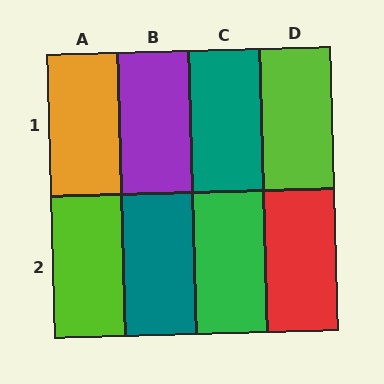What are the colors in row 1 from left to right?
Orange, purple, teal, lime.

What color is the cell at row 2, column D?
Red.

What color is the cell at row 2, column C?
Green.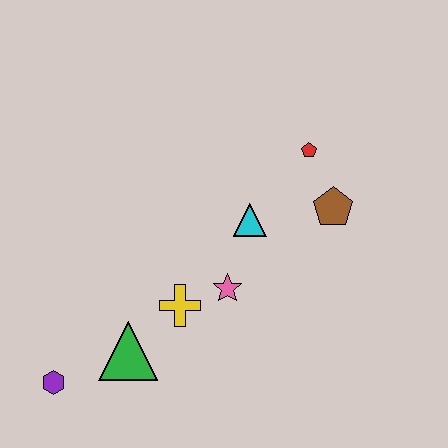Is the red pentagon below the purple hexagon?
No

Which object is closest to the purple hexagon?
The green triangle is closest to the purple hexagon.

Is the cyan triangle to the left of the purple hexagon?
No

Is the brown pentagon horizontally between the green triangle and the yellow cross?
No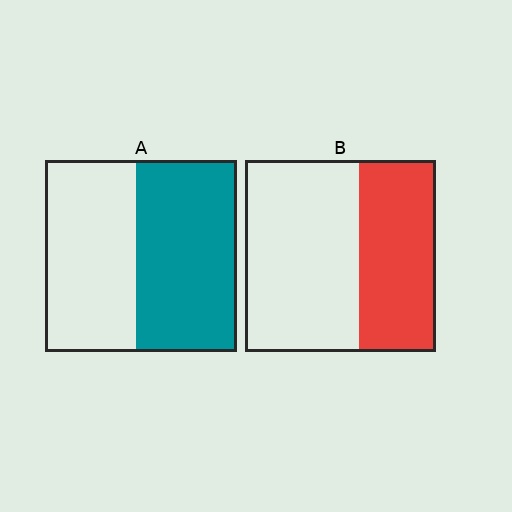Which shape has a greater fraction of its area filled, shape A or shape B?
Shape A.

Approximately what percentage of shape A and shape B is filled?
A is approximately 55% and B is approximately 40%.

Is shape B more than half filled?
No.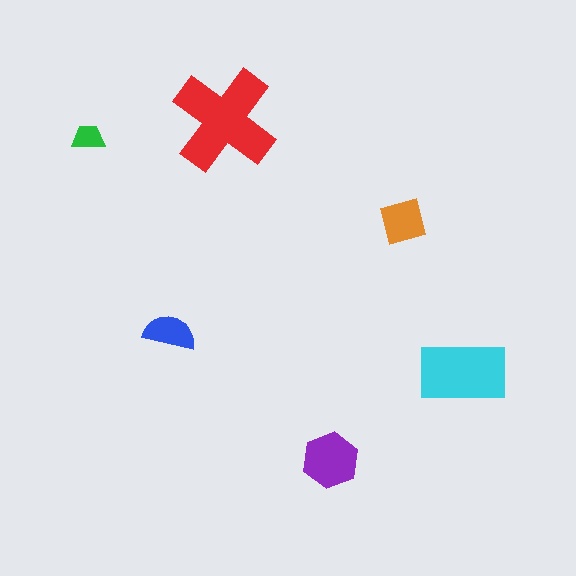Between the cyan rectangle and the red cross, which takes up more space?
The red cross.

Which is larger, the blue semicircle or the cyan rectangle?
The cyan rectangle.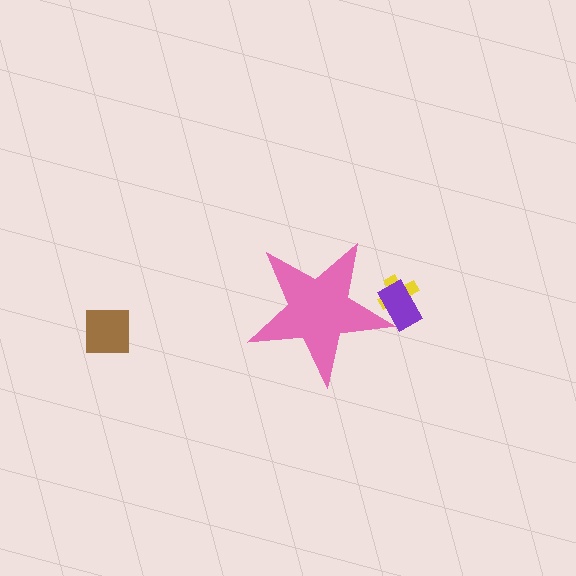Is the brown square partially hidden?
No, the brown square is fully visible.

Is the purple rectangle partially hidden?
Yes, the purple rectangle is partially hidden behind the pink star.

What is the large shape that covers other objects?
A pink star.